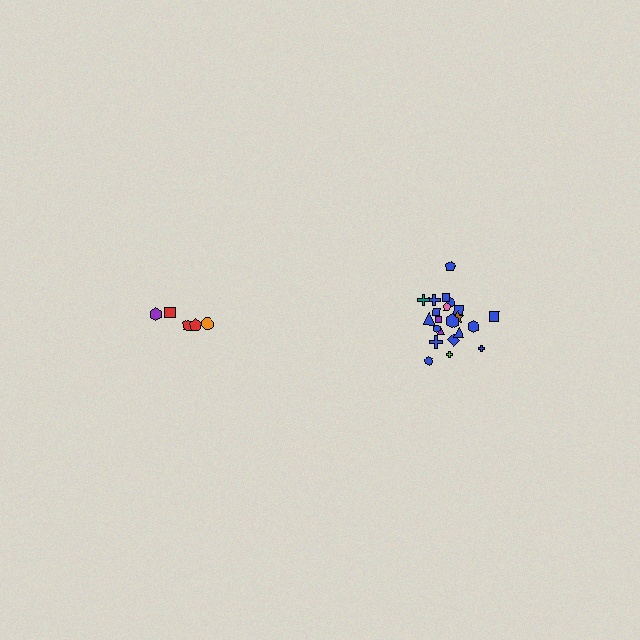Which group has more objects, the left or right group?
The right group.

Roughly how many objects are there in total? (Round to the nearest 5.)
Roughly 25 objects in total.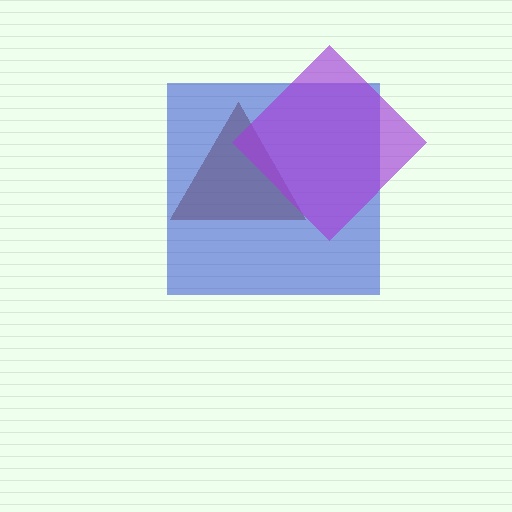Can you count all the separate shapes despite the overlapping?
Yes, there are 3 separate shapes.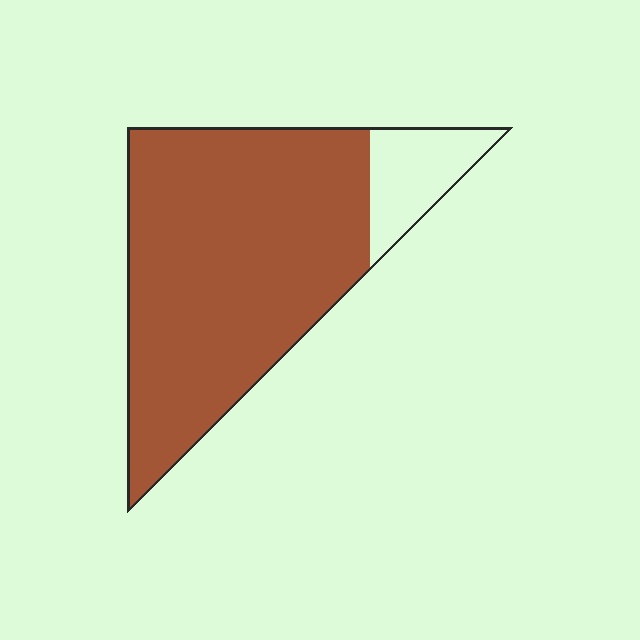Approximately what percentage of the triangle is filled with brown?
Approximately 85%.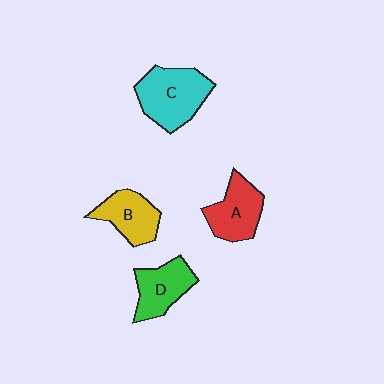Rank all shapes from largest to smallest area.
From largest to smallest: C (cyan), A (red), D (green), B (yellow).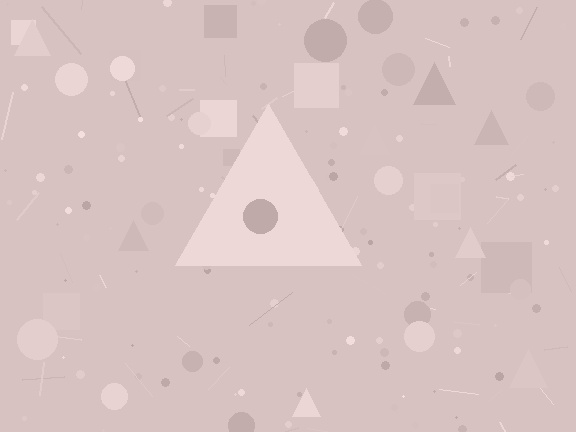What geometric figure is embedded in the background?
A triangle is embedded in the background.